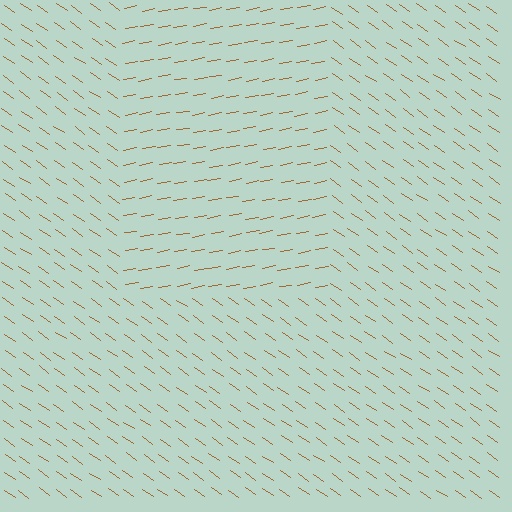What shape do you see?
I see a rectangle.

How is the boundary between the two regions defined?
The boundary is defined purely by a change in line orientation (approximately 45 degrees difference). All lines are the same color and thickness.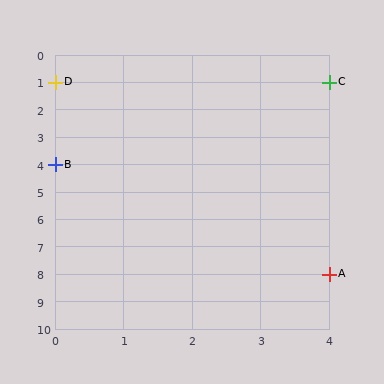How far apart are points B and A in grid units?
Points B and A are 4 columns and 4 rows apart (about 5.7 grid units diagonally).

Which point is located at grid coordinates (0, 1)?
Point D is at (0, 1).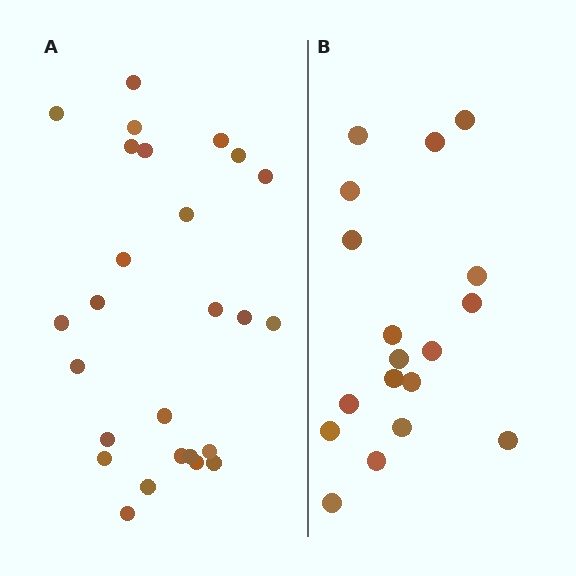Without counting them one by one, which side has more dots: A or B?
Region A (the left region) has more dots.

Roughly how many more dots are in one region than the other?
Region A has roughly 8 or so more dots than region B.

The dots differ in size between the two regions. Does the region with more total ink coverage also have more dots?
No. Region B has more total ink coverage because its dots are larger, but region A actually contains more individual dots. Total area can be misleading — the number of items is what matters here.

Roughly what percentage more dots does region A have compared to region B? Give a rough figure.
About 45% more.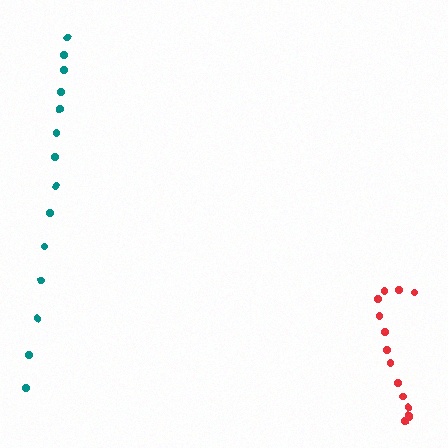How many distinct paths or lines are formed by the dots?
There are 2 distinct paths.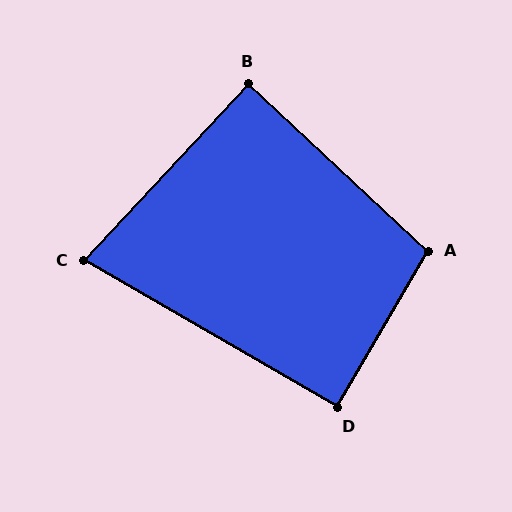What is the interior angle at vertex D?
Approximately 90 degrees (approximately right).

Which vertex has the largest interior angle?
A, at approximately 103 degrees.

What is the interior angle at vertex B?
Approximately 90 degrees (approximately right).